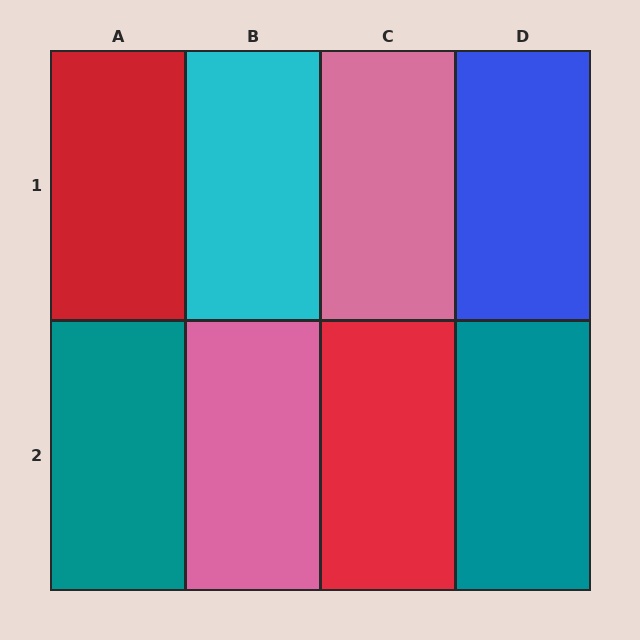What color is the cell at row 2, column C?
Red.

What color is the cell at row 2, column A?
Teal.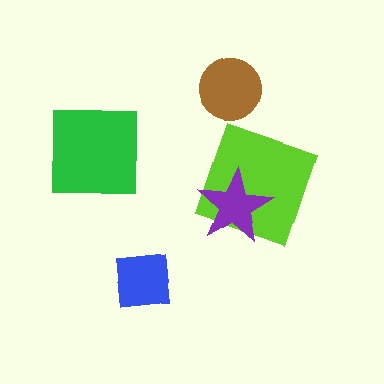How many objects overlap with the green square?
0 objects overlap with the green square.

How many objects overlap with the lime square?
1 object overlaps with the lime square.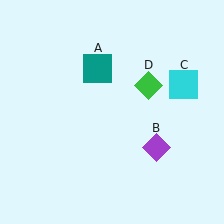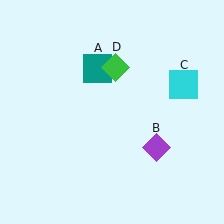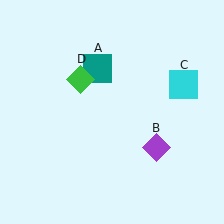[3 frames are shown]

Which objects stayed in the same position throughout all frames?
Teal square (object A) and purple diamond (object B) and cyan square (object C) remained stationary.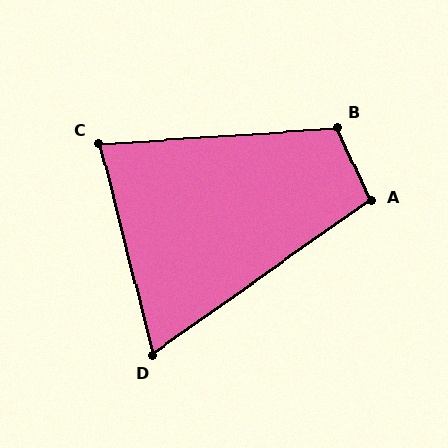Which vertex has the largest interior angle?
B, at approximately 111 degrees.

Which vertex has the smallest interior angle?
D, at approximately 69 degrees.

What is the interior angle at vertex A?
Approximately 100 degrees (obtuse).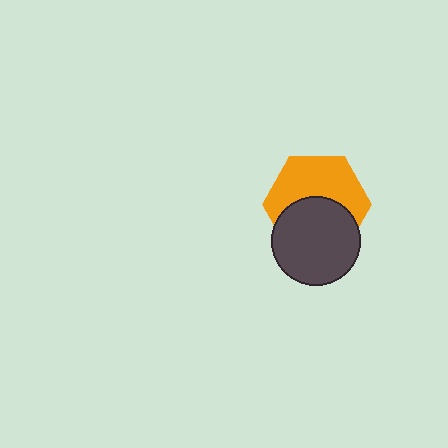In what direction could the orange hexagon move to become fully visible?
The orange hexagon could move up. That would shift it out from behind the dark gray circle entirely.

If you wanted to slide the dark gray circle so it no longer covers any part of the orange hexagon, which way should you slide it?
Slide it down — that is the most direct way to separate the two shapes.